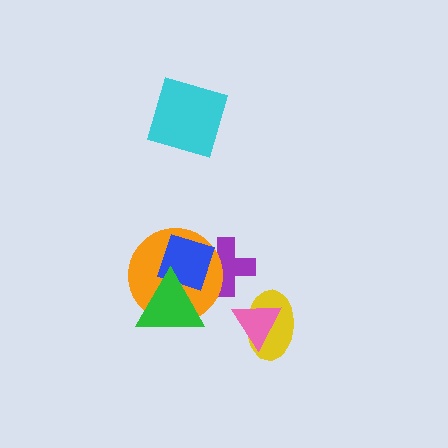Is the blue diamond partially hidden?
Yes, it is partially covered by another shape.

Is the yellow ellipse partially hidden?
Yes, it is partially covered by another shape.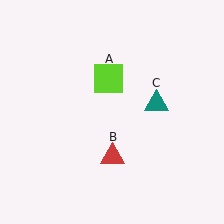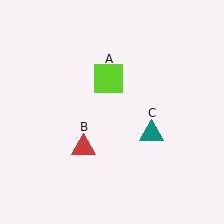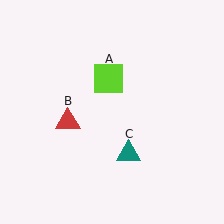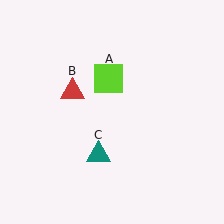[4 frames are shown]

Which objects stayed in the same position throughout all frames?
Lime square (object A) remained stationary.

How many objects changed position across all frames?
2 objects changed position: red triangle (object B), teal triangle (object C).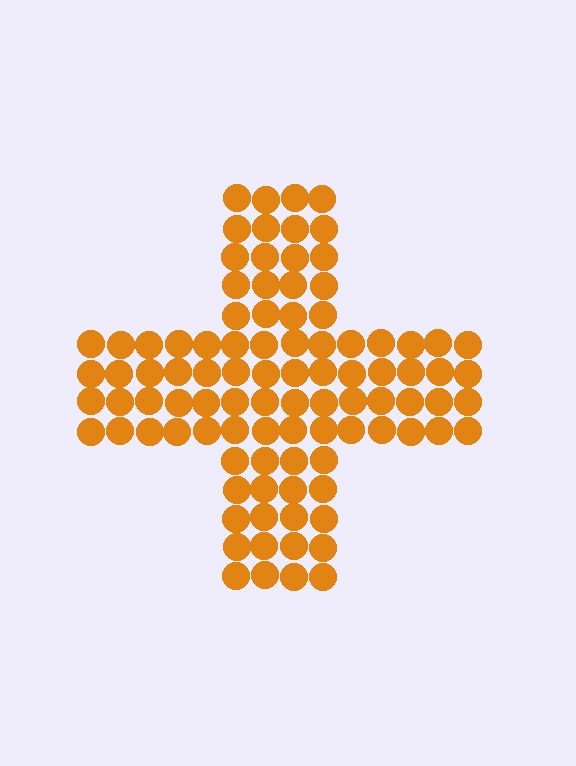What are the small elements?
The small elements are circles.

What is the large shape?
The large shape is a cross.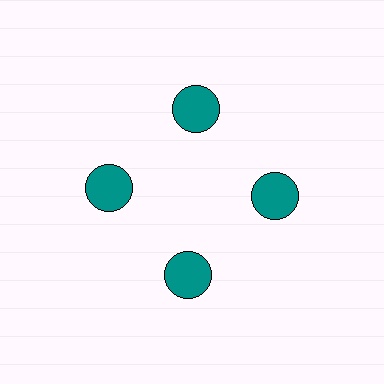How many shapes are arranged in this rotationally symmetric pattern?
There are 4 shapes, arranged in 4 groups of 1.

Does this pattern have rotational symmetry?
Yes, this pattern has 4-fold rotational symmetry. It looks the same after rotating 90 degrees around the center.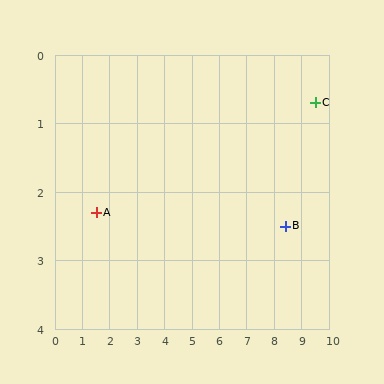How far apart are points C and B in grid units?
Points C and B are about 2.1 grid units apart.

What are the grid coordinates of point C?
Point C is at approximately (9.5, 0.7).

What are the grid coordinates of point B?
Point B is at approximately (8.4, 2.5).